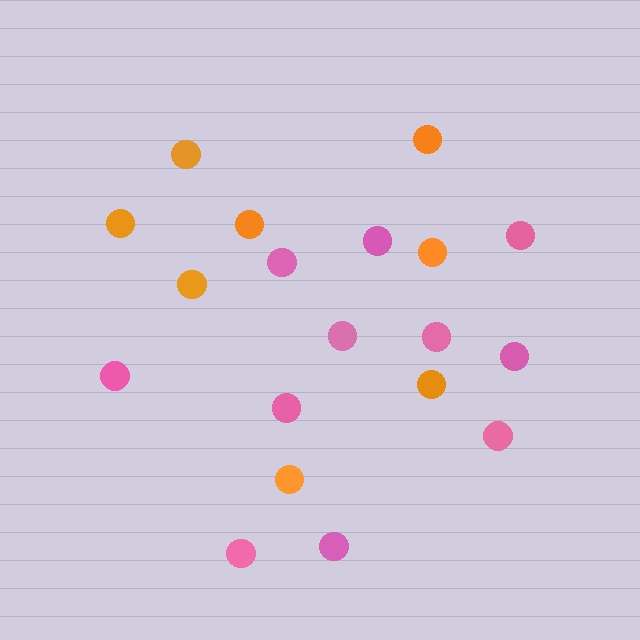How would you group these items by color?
There are 2 groups: one group of orange circles (8) and one group of pink circles (11).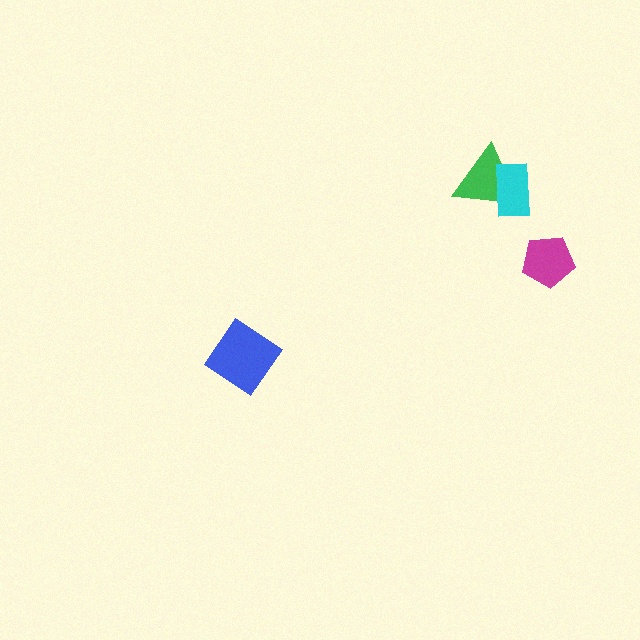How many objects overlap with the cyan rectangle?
1 object overlaps with the cyan rectangle.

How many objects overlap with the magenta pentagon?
0 objects overlap with the magenta pentagon.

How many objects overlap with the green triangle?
1 object overlaps with the green triangle.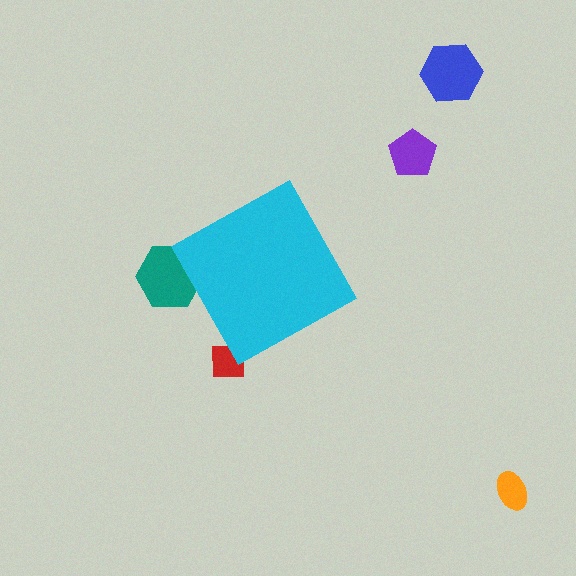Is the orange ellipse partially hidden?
No, the orange ellipse is fully visible.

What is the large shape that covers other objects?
A cyan diamond.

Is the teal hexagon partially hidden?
Yes, the teal hexagon is partially hidden behind the cyan diamond.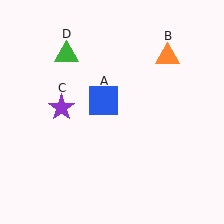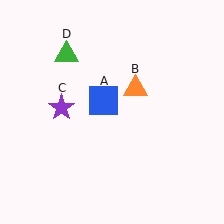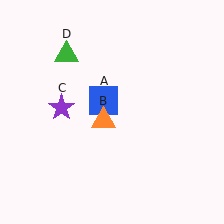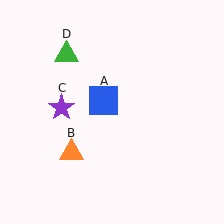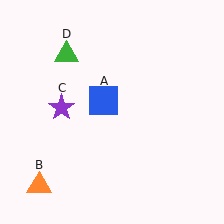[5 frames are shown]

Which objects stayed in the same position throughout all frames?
Blue square (object A) and purple star (object C) and green triangle (object D) remained stationary.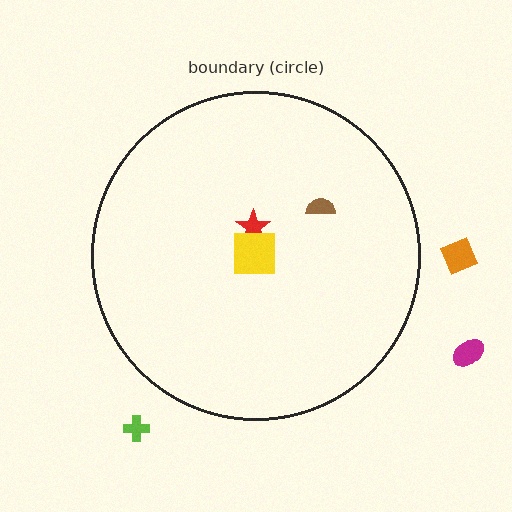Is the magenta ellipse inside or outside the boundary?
Outside.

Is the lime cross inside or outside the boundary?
Outside.